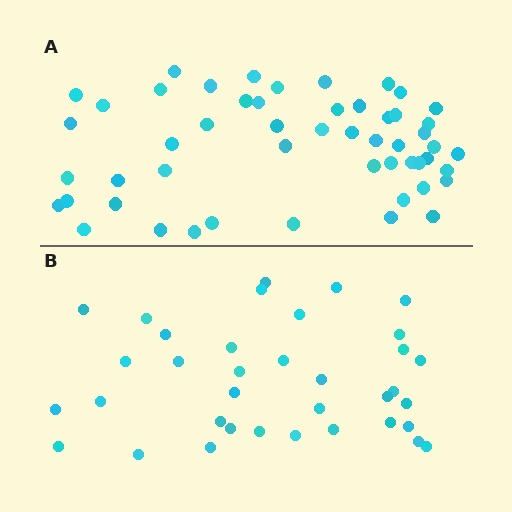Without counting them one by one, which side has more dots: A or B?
Region A (the top region) has more dots.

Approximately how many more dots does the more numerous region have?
Region A has approximately 15 more dots than region B.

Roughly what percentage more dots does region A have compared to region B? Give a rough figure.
About 45% more.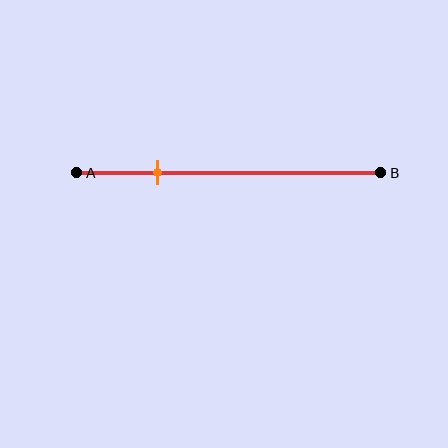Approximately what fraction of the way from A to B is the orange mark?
The orange mark is approximately 25% of the way from A to B.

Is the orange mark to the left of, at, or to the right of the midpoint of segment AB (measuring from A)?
The orange mark is to the left of the midpoint of segment AB.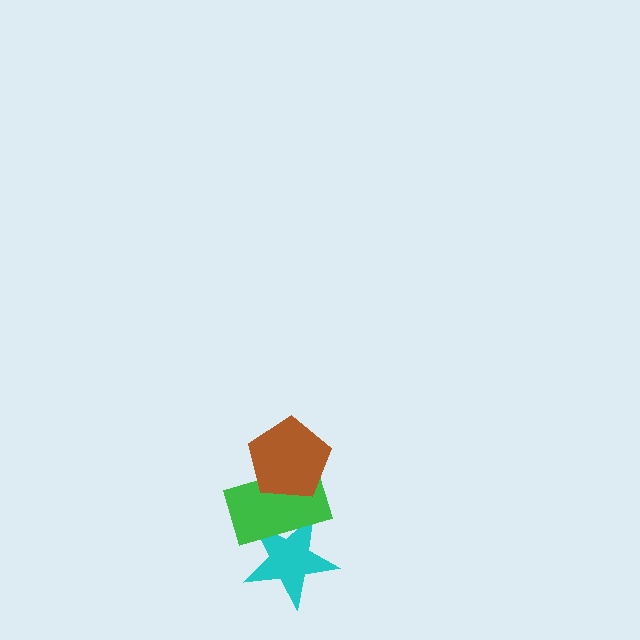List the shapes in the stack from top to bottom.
From top to bottom: the brown pentagon, the green rectangle, the cyan star.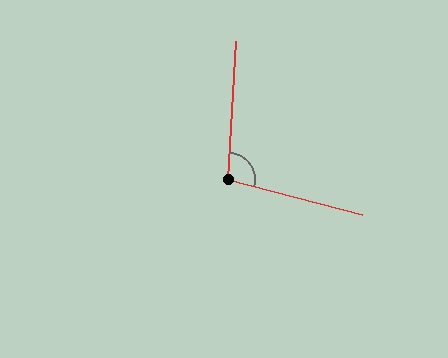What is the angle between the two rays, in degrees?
Approximately 101 degrees.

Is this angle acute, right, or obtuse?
It is obtuse.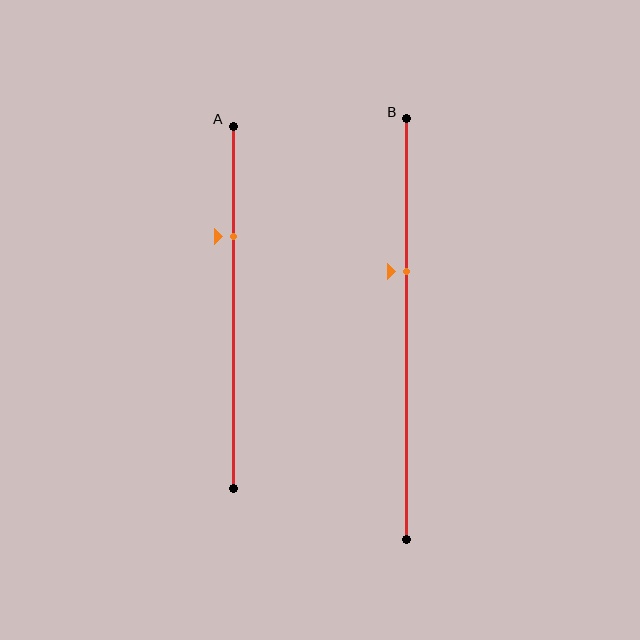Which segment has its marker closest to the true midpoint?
Segment B has its marker closest to the true midpoint.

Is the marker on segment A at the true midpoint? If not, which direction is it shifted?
No, the marker on segment A is shifted upward by about 20% of the segment length.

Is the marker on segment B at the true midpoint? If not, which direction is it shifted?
No, the marker on segment B is shifted upward by about 14% of the segment length.